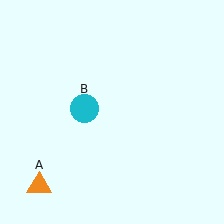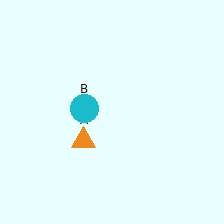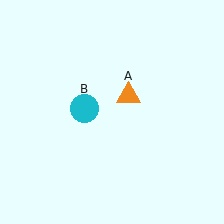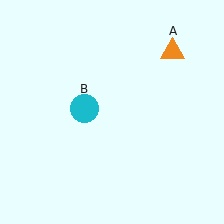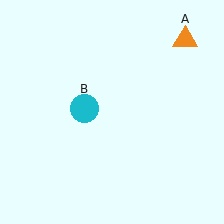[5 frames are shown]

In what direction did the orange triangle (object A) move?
The orange triangle (object A) moved up and to the right.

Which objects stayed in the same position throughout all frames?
Cyan circle (object B) remained stationary.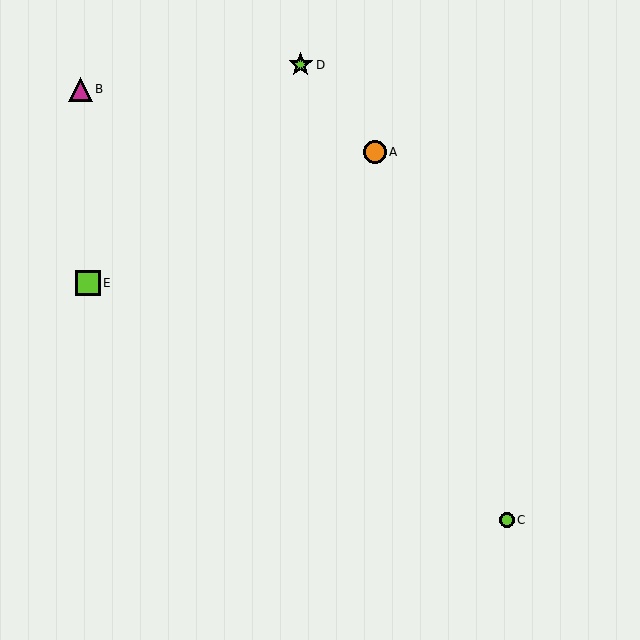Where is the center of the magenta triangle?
The center of the magenta triangle is at (80, 89).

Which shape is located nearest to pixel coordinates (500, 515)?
The lime circle (labeled C) at (507, 520) is nearest to that location.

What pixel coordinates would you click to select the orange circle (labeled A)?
Click at (375, 152) to select the orange circle A.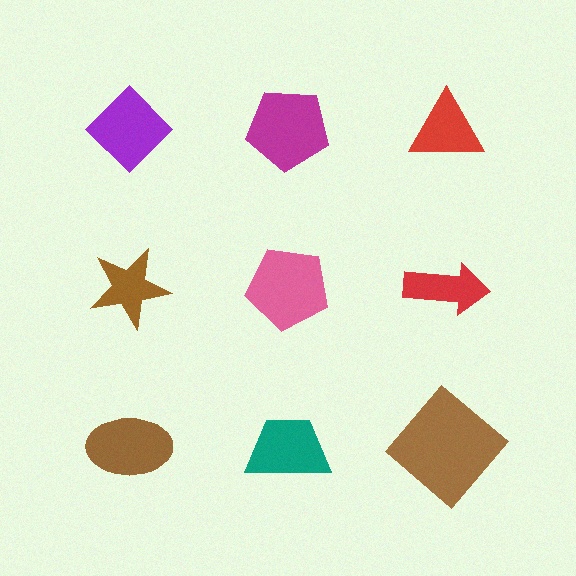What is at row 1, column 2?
A magenta pentagon.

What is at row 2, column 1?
A brown star.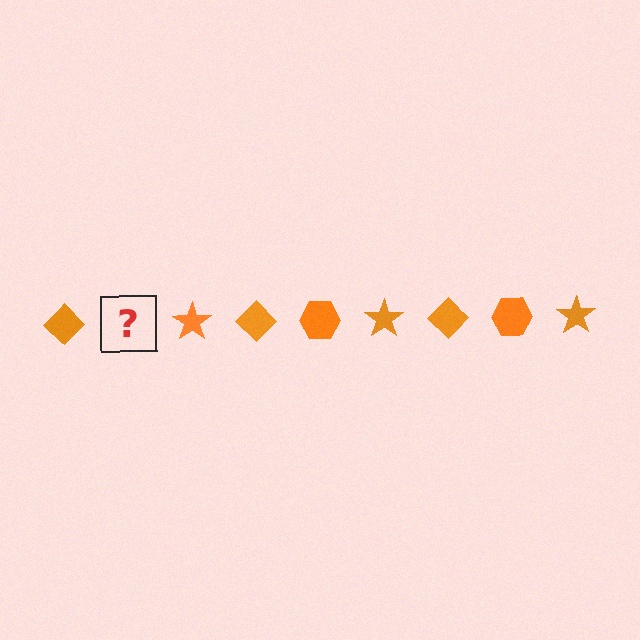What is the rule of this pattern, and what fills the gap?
The rule is that the pattern cycles through diamond, hexagon, star shapes in orange. The gap should be filled with an orange hexagon.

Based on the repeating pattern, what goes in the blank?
The blank should be an orange hexagon.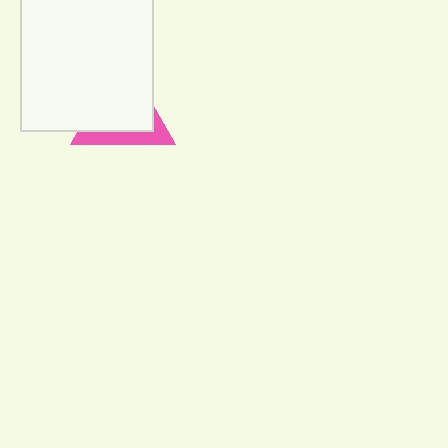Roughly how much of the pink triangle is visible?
A small part of it is visible (roughly 32%).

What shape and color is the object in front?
The object in front is a white square.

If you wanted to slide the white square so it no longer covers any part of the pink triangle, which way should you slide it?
Slide it toward the upper-left — that is the most direct way to separate the two shapes.